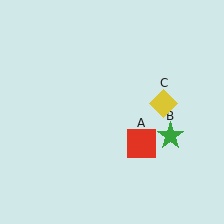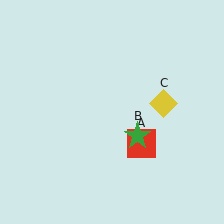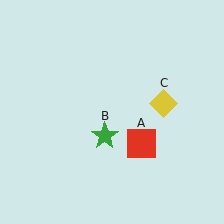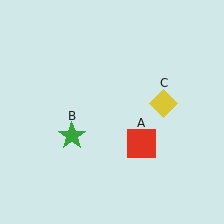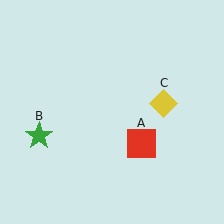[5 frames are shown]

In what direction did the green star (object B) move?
The green star (object B) moved left.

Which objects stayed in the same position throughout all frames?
Red square (object A) and yellow diamond (object C) remained stationary.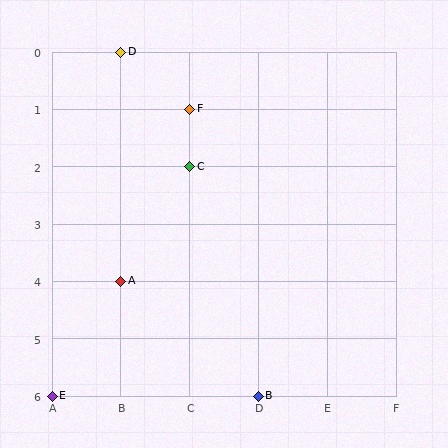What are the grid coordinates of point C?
Point C is at grid coordinates (C, 2).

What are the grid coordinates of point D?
Point D is at grid coordinates (B, 0).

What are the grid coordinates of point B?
Point B is at grid coordinates (D, 6).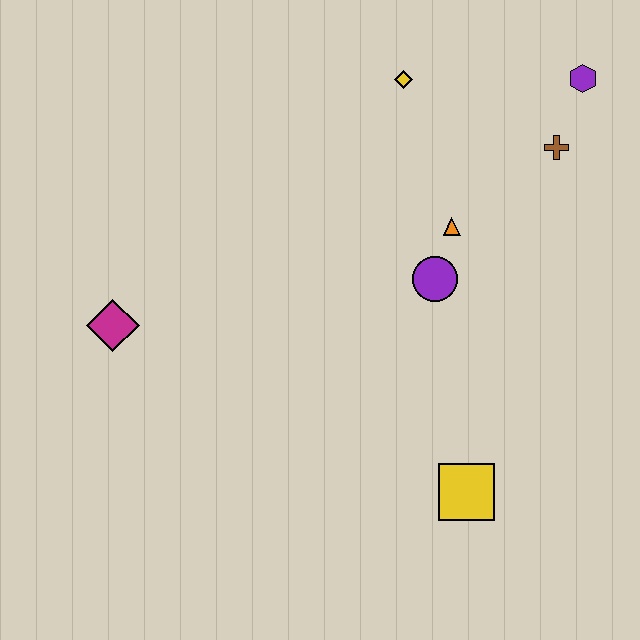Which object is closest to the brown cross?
The purple hexagon is closest to the brown cross.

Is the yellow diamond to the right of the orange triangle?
No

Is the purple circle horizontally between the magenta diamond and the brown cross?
Yes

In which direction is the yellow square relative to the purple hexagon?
The yellow square is below the purple hexagon.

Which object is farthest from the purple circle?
The magenta diamond is farthest from the purple circle.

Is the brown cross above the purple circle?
Yes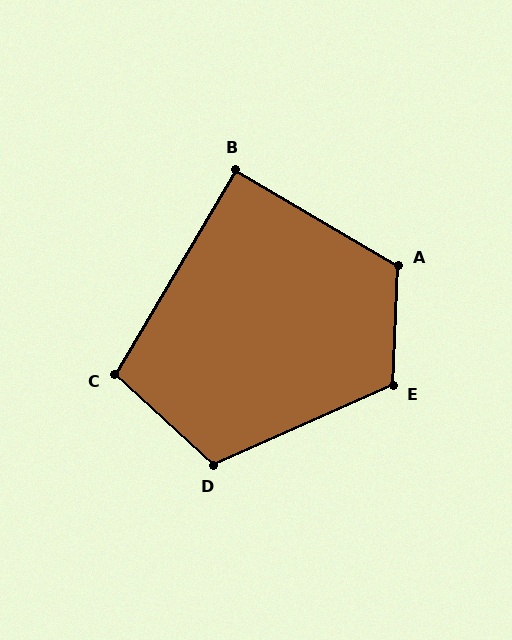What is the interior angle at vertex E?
Approximately 116 degrees (obtuse).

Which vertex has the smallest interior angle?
B, at approximately 90 degrees.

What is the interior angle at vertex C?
Approximately 102 degrees (obtuse).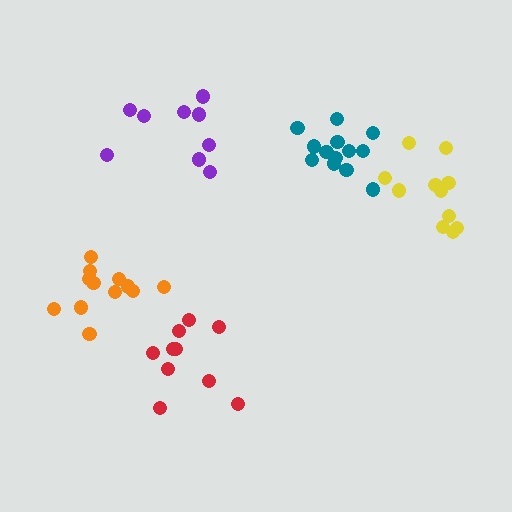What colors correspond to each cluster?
The clusters are colored: orange, yellow, red, purple, teal.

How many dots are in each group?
Group 1: 12 dots, Group 2: 11 dots, Group 3: 10 dots, Group 4: 9 dots, Group 5: 13 dots (55 total).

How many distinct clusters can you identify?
There are 5 distinct clusters.